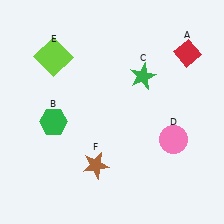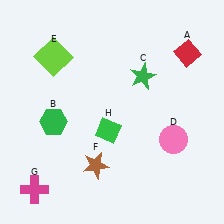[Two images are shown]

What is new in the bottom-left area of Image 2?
A green diamond (H) was added in the bottom-left area of Image 2.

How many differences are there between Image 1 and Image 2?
There are 2 differences between the two images.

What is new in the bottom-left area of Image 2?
A magenta cross (G) was added in the bottom-left area of Image 2.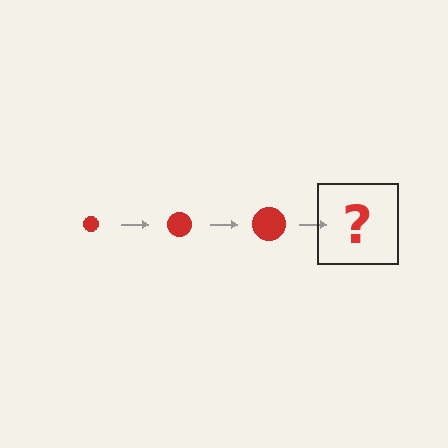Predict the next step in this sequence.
The next step is a red circle, larger than the previous one.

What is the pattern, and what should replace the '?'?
The pattern is that the circle gets progressively larger each step. The '?' should be a red circle, larger than the previous one.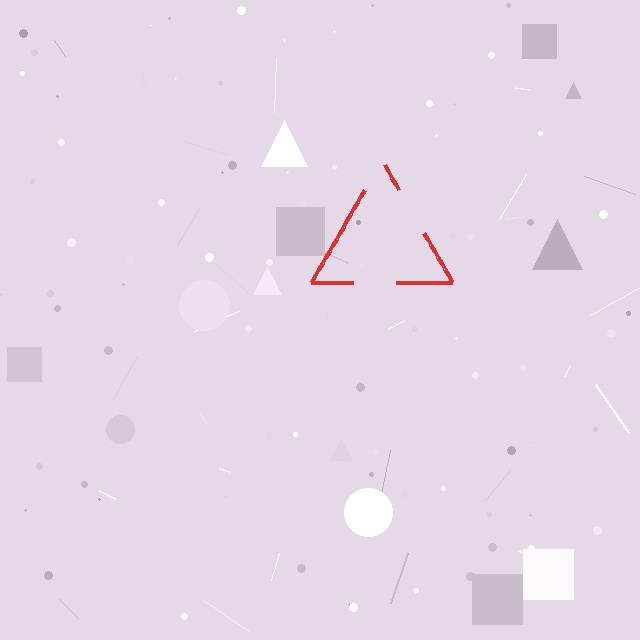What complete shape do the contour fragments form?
The contour fragments form a triangle.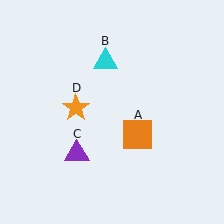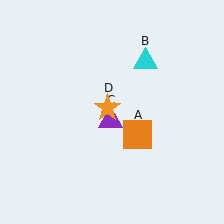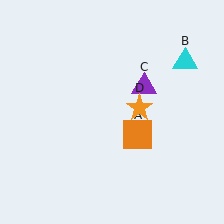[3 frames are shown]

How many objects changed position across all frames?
3 objects changed position: cyan triangle (object B), purple triangle (object C), orange star (object D).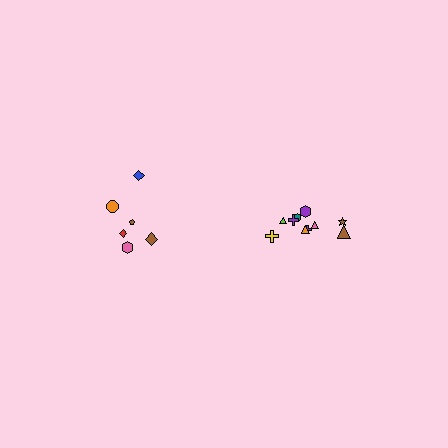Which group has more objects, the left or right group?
The right group.